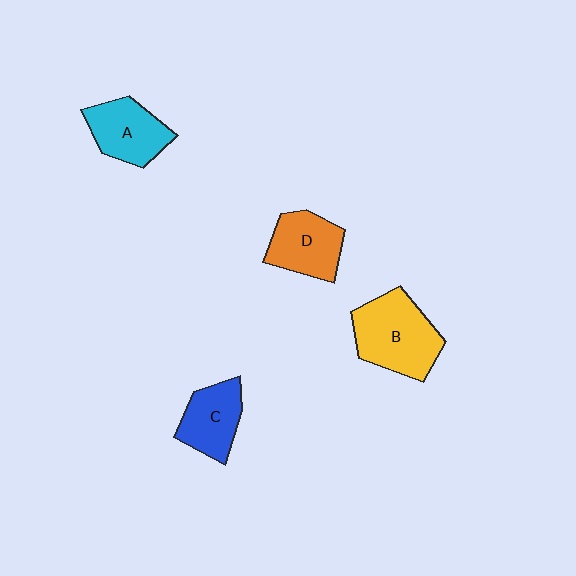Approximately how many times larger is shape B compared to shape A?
Approximately 1.4 times.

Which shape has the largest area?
Shape B (yellow).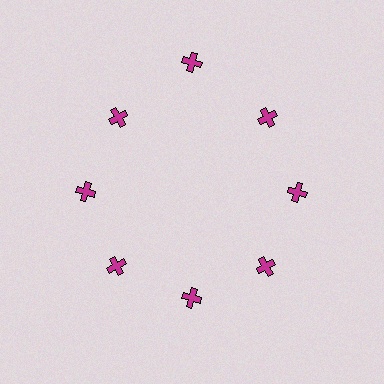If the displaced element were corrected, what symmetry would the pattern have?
It would have 8-fold rotational symmetry — the pattern would map onto itself every 45 degrees.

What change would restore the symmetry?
The symmetry would be restored by moving it inward, back onto the ring so that all 8 crosses sit at equal angles and equal distance from the center.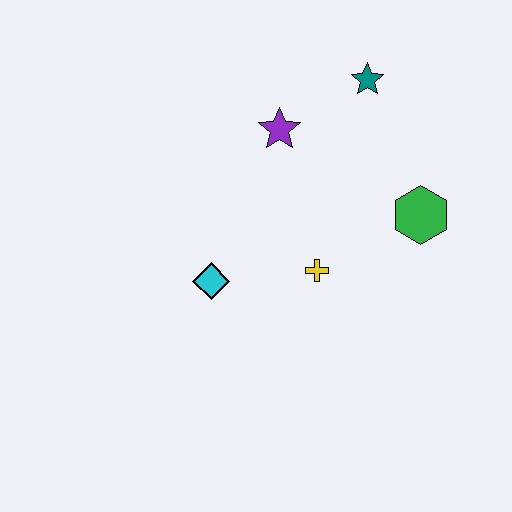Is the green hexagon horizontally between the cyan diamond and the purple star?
No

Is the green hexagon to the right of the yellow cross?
Yes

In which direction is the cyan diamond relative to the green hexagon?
The cyan diamond is to the left of the green hexagon.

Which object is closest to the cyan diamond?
The yellow cross is closest to the cyan diamond.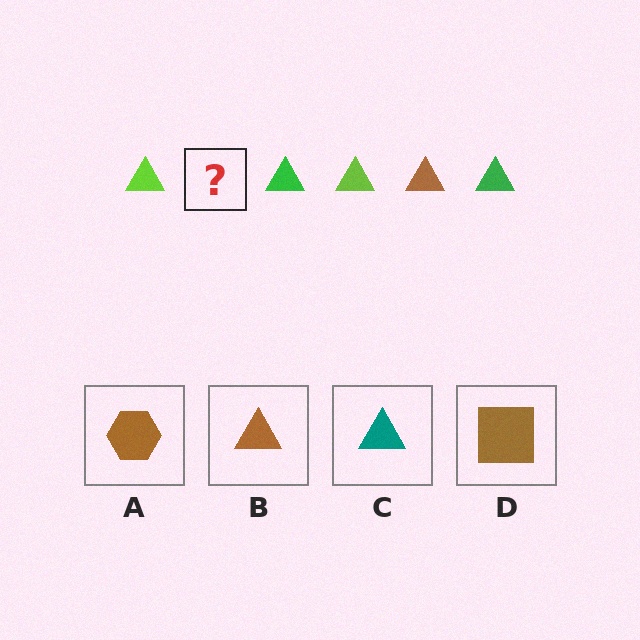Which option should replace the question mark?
Option B.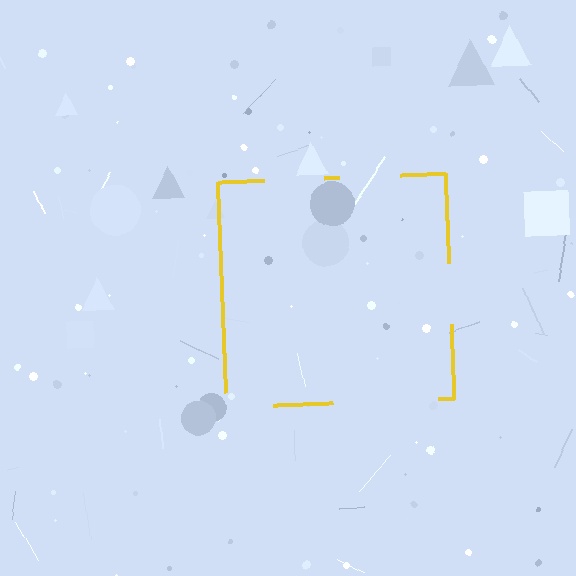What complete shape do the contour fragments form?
The contour fragments form a square.